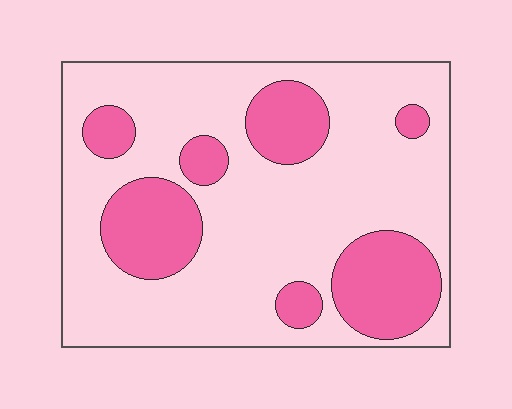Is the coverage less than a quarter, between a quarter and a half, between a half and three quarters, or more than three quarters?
Between a quarter and a half.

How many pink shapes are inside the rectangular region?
7.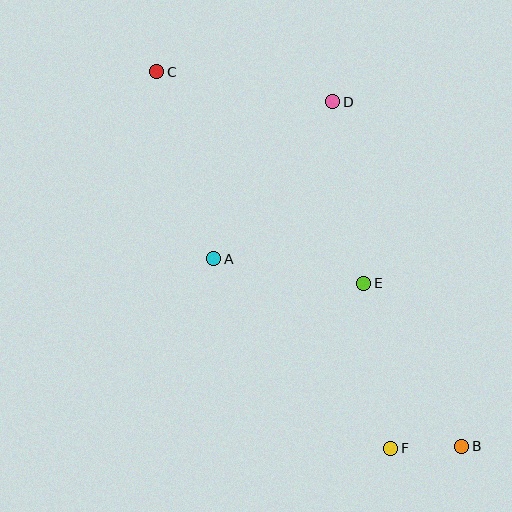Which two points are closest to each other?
Points B and F are closest to each other.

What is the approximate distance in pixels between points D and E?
The distance between D and E is approximately 184 pixels.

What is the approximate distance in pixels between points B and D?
The distance between B and D is approximately 368 pixels.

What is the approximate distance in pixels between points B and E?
The distance between B and E is approximately 191 pixels.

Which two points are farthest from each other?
Points B and C are farthest from each other.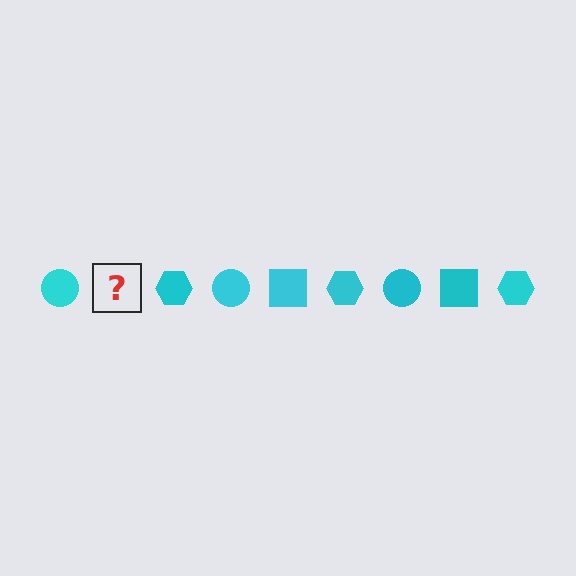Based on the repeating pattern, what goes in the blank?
The blank should be a cyan square.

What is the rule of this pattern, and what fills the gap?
The rule is that the pattern cycles through circle, square, hexagon shapes in cyan. The gap should be filled with a cyan square.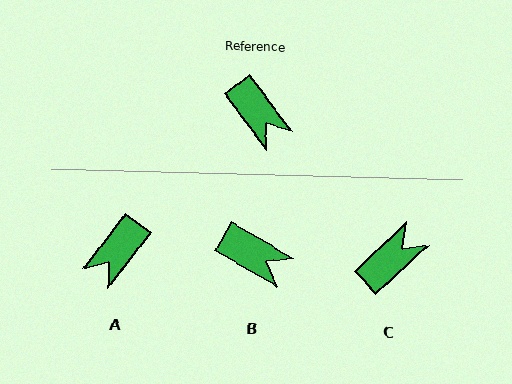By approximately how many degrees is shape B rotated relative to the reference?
Approximately 23 degrees counter-clockwise.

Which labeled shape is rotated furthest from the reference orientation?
C, about 96 degrees away.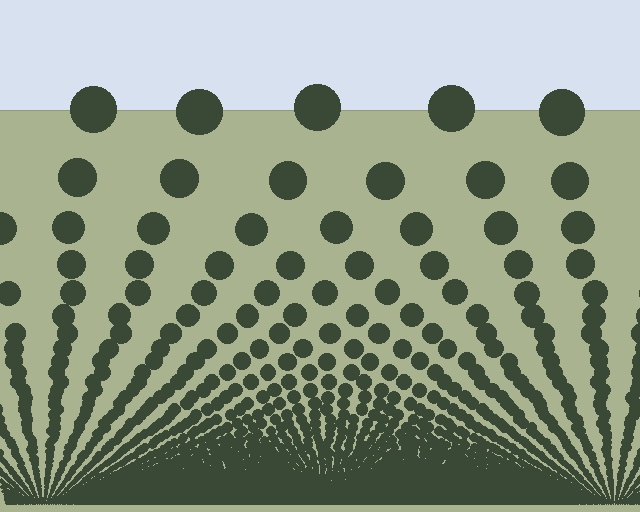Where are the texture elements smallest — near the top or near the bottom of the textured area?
Near the bottom.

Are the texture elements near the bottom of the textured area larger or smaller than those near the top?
Smaller. The gradient is inverted — elements near the bottom are smaller and denser.